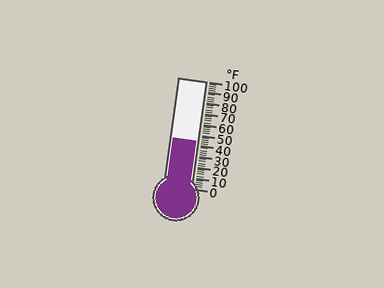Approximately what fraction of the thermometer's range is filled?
The thermometer is filled to approximately 45% of its range.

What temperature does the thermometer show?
The thermometer shows approximately 44°F.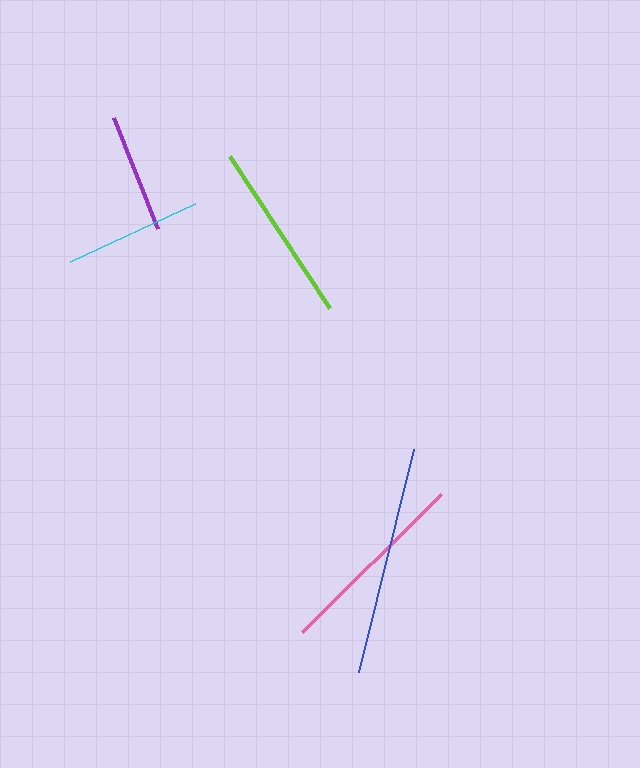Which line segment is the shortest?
The purple line is the shortest at approximately 119 pixels.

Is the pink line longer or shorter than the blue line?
The blue line is longer than the pink line.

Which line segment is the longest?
The blue line is the longest at approximately 230 pixels.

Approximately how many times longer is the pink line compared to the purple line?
The pink line is approximately 1.6 times the length of the purple line.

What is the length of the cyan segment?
The cyan segment is approximately 138 pixels long.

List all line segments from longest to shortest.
From longest to shortest: blue, pink, lime, cyan, purple.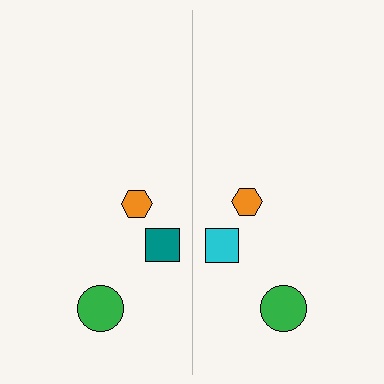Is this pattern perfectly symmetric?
No, the pattern is not perfectly symmetric. The cyan square on the right side breaks the symmetry — its mirror counterpart is teal.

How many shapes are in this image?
There are 6 shapes in this image.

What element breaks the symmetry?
The cyan square on the right side breaks the symmetry — its mirror counterpart is teal.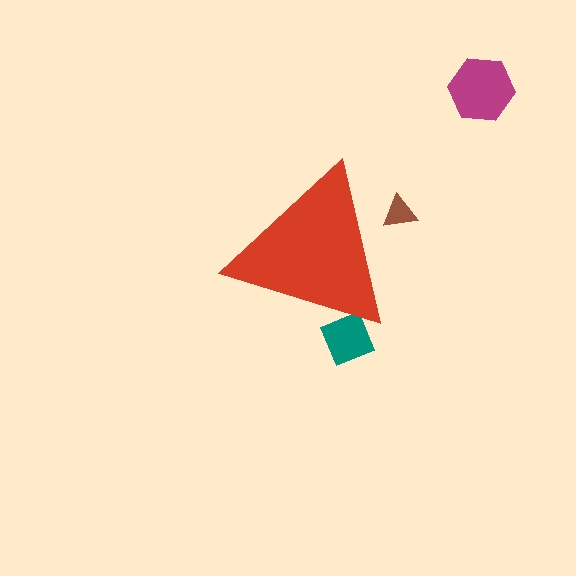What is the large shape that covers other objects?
A red triangle.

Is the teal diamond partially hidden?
Yes, the teal diamond is partially hidden behind the red triangle.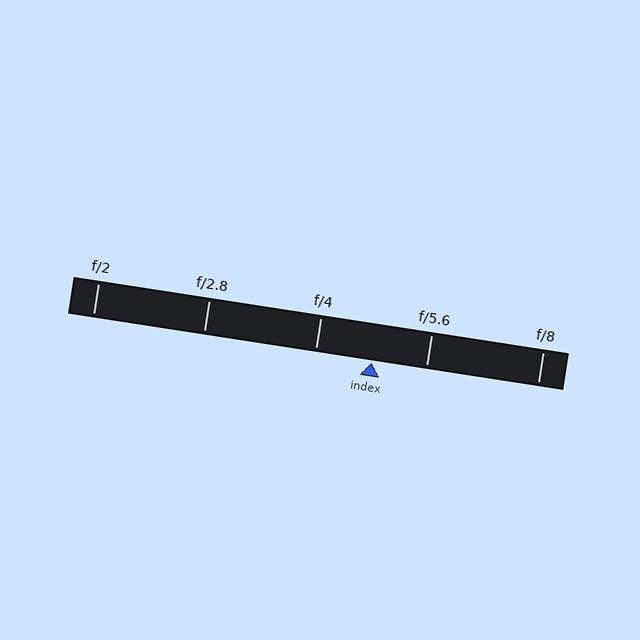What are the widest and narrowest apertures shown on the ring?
The widest aperture shown is f/2 and the narrowest is f/8.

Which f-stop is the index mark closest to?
The index mark is closest to f/5.6.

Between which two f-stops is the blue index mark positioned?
The index mark is between f/4 and f/5.6.